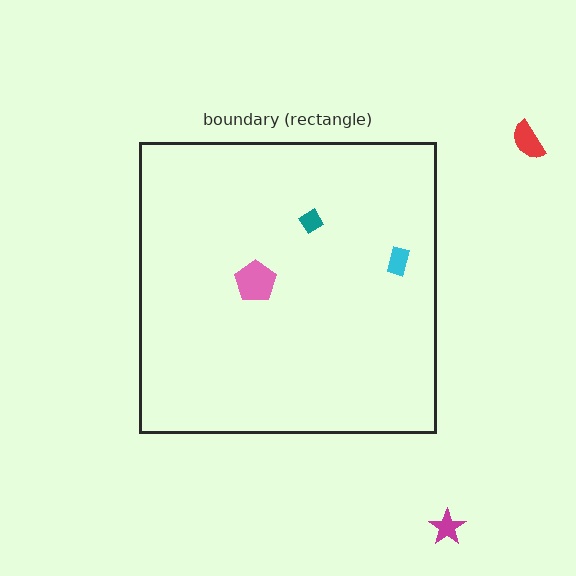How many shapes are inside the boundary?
3 inside, 2 outside.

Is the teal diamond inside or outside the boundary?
Inside.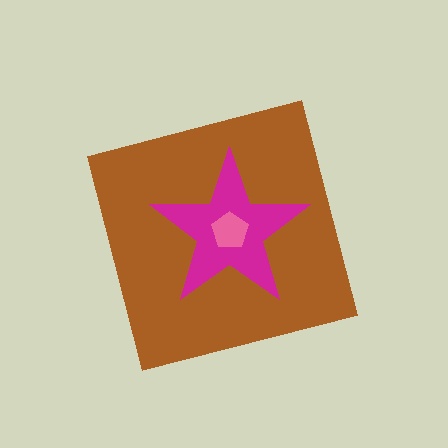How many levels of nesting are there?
3.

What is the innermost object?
The pink pentagon.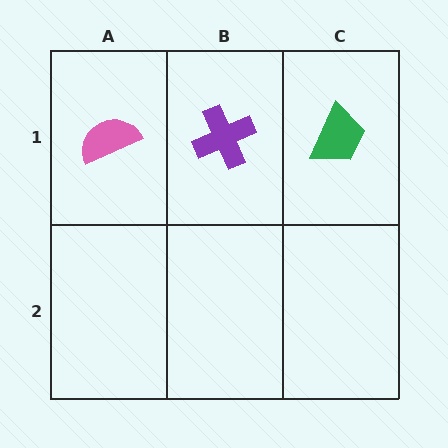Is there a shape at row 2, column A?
No, that cell is empty.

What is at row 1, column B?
A purple cross.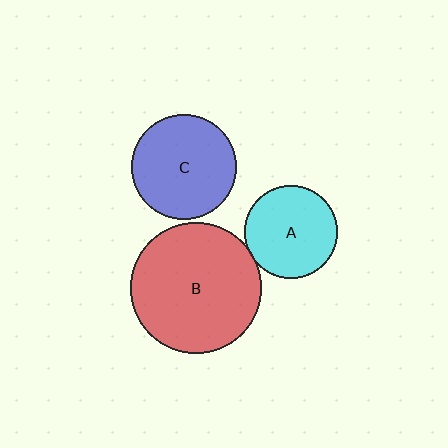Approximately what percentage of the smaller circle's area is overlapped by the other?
Approximately 5%.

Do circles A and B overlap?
Yes.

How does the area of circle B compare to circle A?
Approximately 2.0 times.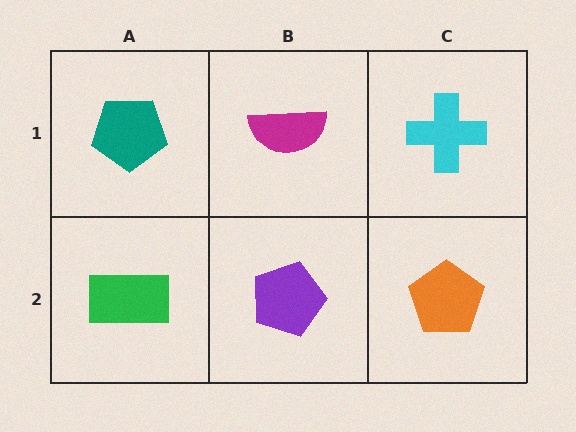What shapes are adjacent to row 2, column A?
A teal pentagon (row 1, column A), a purple pentagon (row 2, column B).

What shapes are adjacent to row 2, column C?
A cyan cross (row 1, column C), a purple pentagon (row 2, column B).